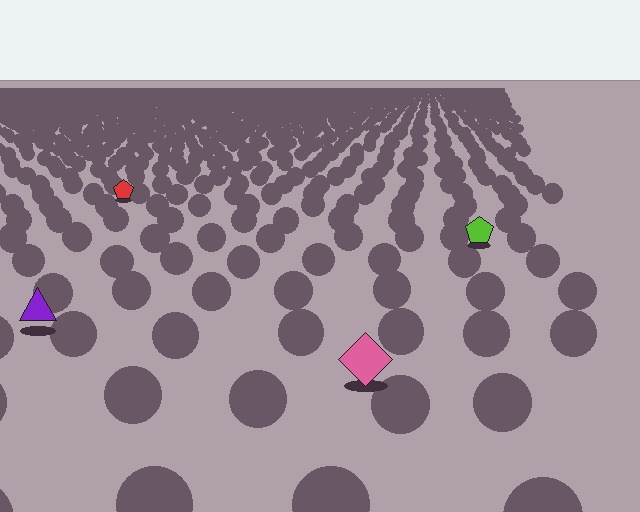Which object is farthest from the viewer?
The red pentagon is farthest from the viewer. It appears smaller and the ground texture around it is denser.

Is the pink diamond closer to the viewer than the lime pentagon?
Yes. The pink diamond is closer — you can tell from the texture gradient: the ground texture is coarser near it.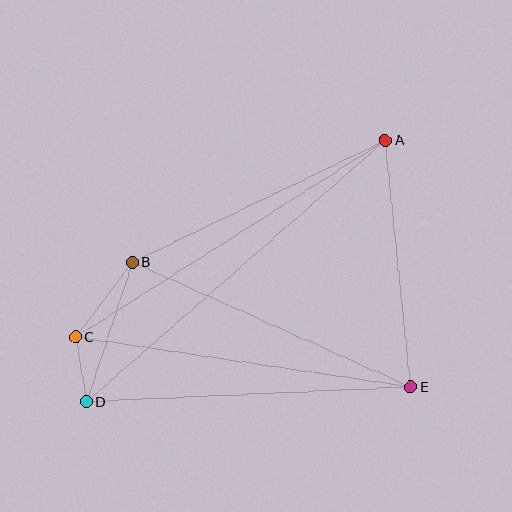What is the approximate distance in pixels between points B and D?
The distance between B and D is approximately 147 pixels.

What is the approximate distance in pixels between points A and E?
The distance between A and E is approximately 248 pixels.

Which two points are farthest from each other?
Points A and D are farthest from each other.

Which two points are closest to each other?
Points C and D are closest to each other.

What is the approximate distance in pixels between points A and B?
The distance between A and B is approximately 281 pixels.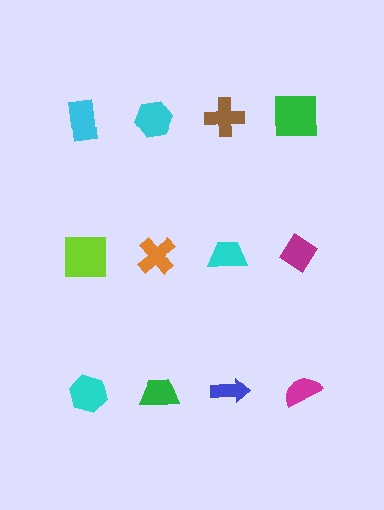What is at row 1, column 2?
A cyan hexagon.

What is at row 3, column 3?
A blue arrow.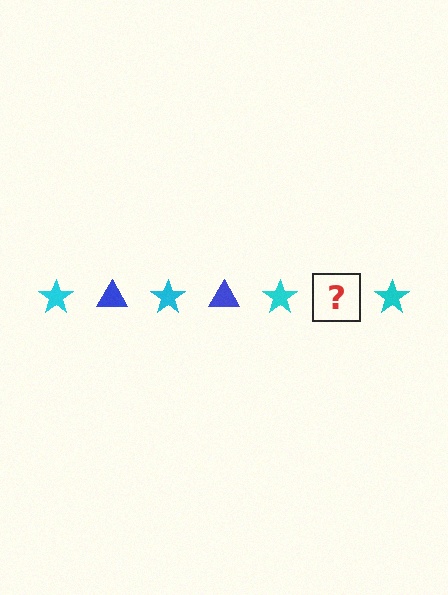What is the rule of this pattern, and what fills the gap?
The rule is that the pattern alternates between cyan star and blue triangle. The gap should be filled with a blue triangle.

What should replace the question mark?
The question mark should be replaced with a blue triangle.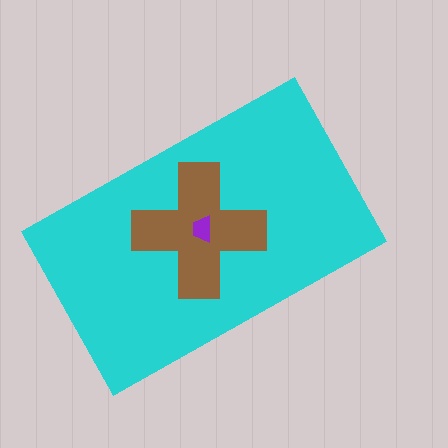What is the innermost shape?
The purple trapezoid.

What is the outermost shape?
The cyan rectangle.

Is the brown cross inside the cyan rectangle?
Yes.